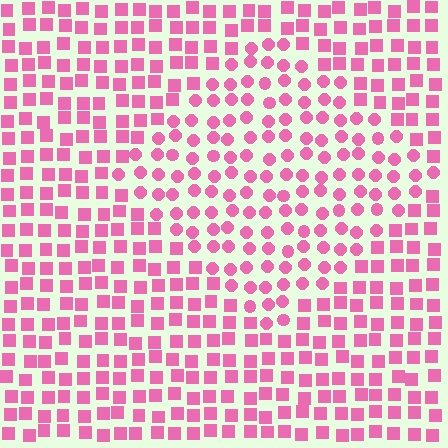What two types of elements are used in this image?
The image uses circles inside the diamond region and squares outside it.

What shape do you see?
I see a diamond.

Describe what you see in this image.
The image is filled with small pink elements arranged in a uniform grid. A diamond-shaped region contains circles, while the surrounding area contains squares. The boundary is defined purely by the change in element shape.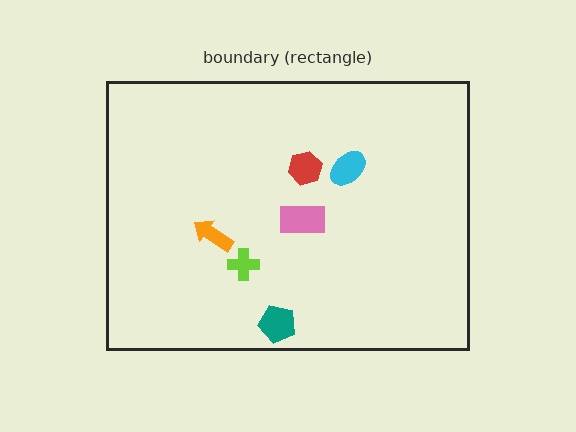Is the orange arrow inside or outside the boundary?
Inside.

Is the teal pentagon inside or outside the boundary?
Inside.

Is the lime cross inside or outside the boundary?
Inside.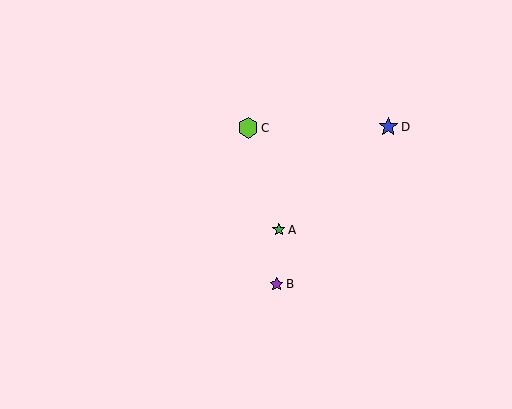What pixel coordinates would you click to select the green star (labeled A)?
Click at (279, 230) to select the green star A.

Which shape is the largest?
The lime hexagon (labeled C) is the largest.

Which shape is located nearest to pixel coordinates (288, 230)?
The green star (labeled A) at (279, 230) is nearest to that location.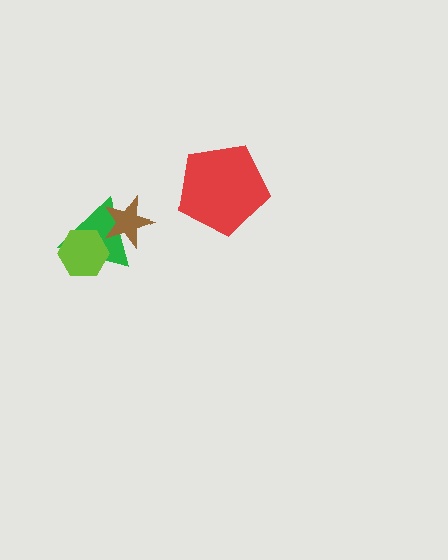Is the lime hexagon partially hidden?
No, no other shape covers it.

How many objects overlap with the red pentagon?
0 objects overlap with the red pentagon.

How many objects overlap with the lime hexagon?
1 object overlaps with the lime hexagon.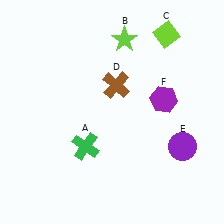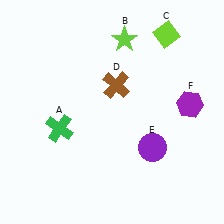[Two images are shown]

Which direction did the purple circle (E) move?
The purple circle (E) moved left.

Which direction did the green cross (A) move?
The green cross (A) moved left.